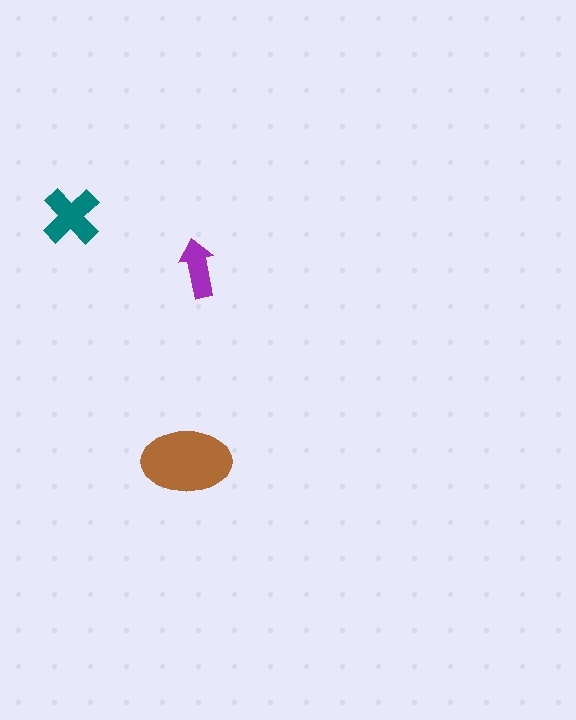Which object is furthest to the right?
The purple arrow is rightmost.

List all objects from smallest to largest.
The purple arrow, the teal cross, the brown ellipse.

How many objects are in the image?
There are 3 objects in the image.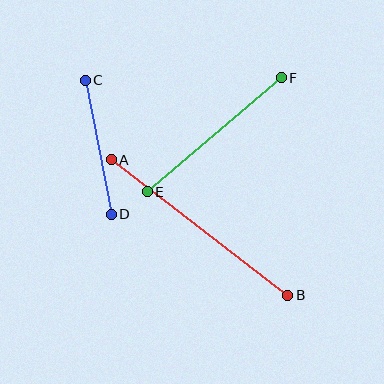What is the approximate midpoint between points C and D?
The midpoint is at approximately (98, 147) pixels.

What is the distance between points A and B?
The distance is approximately 223 pixels.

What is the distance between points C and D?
The distance is approximately 136 pixels.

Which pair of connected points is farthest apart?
Points A and B are farthest apart.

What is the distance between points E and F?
The distance is approximately 176 pixels.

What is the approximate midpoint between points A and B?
The midpoint is at approximately (200, 227) pixels.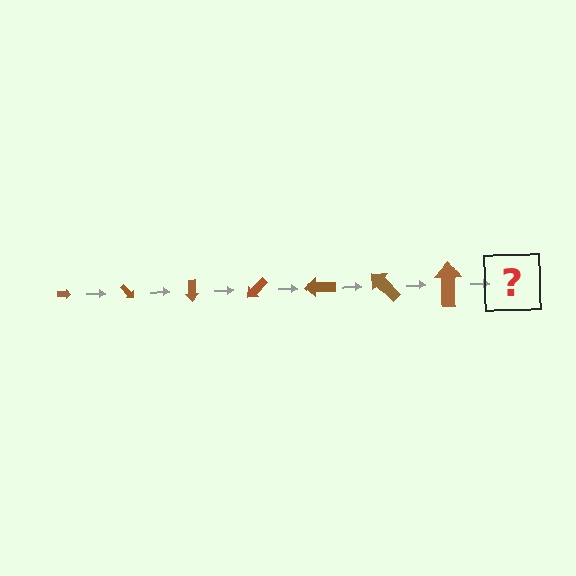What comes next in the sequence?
The next element should be an arrow, larger than the previous one and rotated 315 degrees from the start.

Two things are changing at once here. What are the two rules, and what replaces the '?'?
The two rules are that the arrow grows larger each step and it rotates 45 degrees each step. The '?' should be an arrow, larger than the previous one and rotated 315 degrees from the start.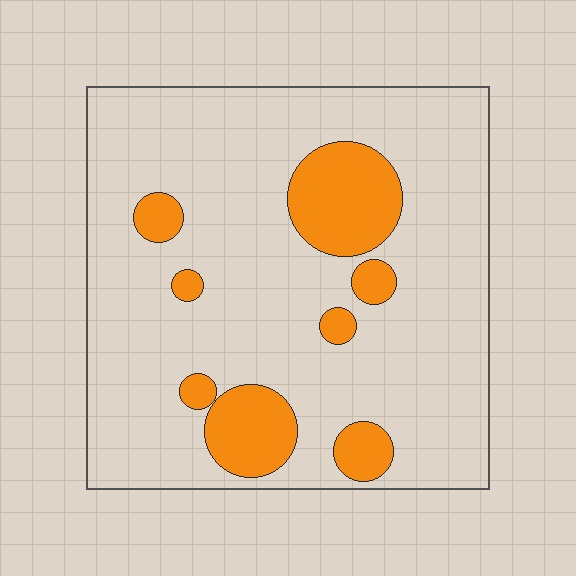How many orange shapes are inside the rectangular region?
8.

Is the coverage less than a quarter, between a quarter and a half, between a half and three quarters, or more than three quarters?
Less than a quarter.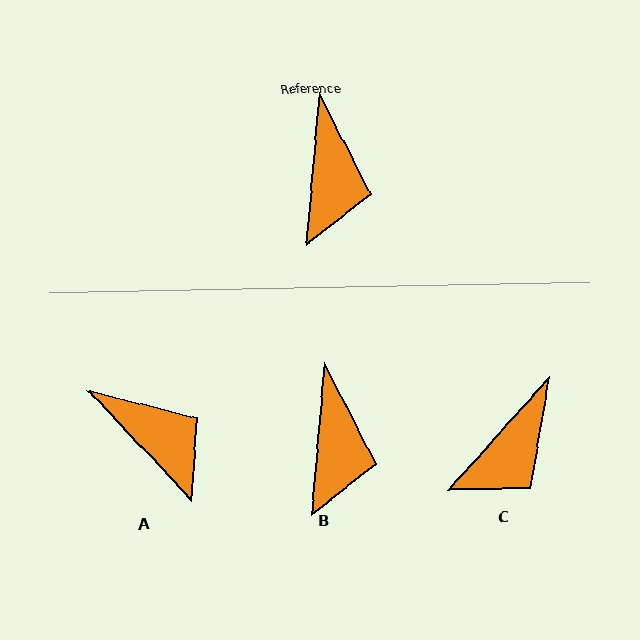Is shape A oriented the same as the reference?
No, it is off by about 49 degrees.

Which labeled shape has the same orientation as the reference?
B.